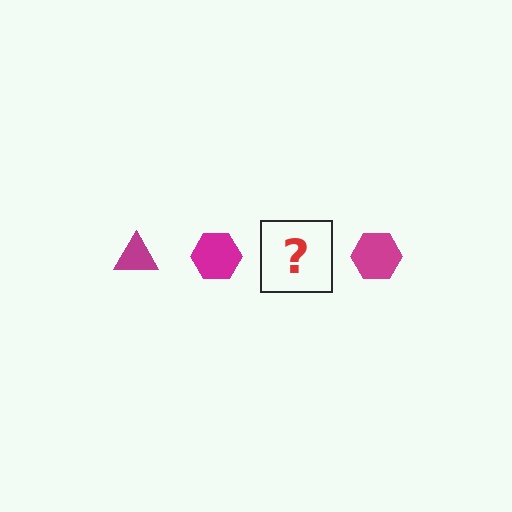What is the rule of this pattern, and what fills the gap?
The rule is that the pattern cycles through triangle, hexagon shapes in magenta. The gap should be filled with a magenta triangle.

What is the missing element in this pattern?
The missing element is a magenta triangle.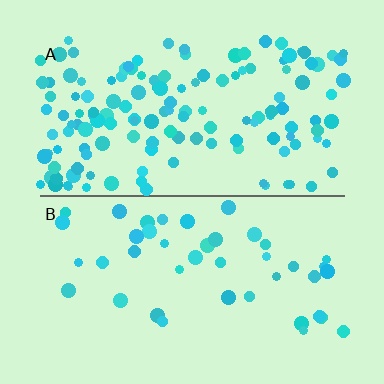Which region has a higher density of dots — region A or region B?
A (the top).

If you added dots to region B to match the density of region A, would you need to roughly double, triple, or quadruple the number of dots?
Approximately triple.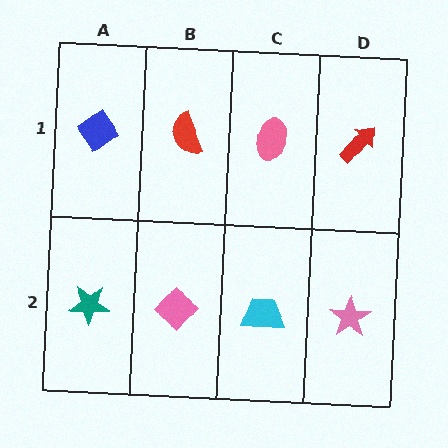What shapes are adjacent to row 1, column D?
A pink star (row 2, column D), a pink ellipse (row 1, column C).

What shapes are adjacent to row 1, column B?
A pink diamond (row 2, column B), a blue diamond (row 1, column A), a pink ellipse (row 1, column C).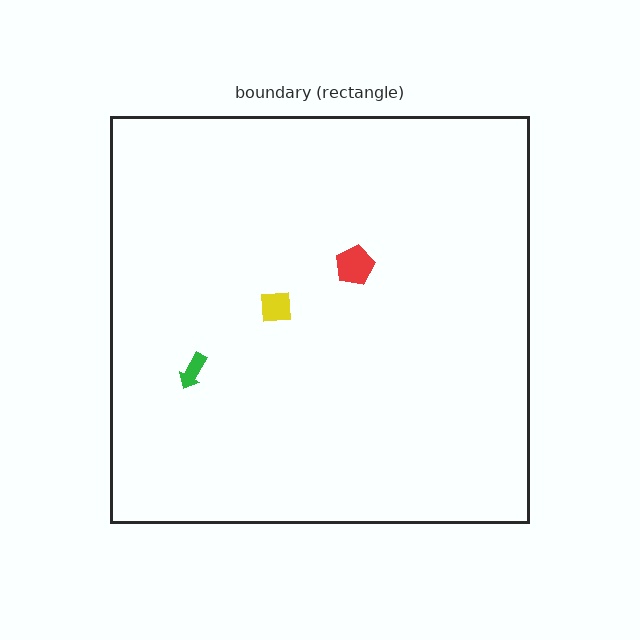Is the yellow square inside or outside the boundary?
Inside.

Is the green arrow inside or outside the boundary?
Inside.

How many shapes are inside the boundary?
3 inside, 0 outside.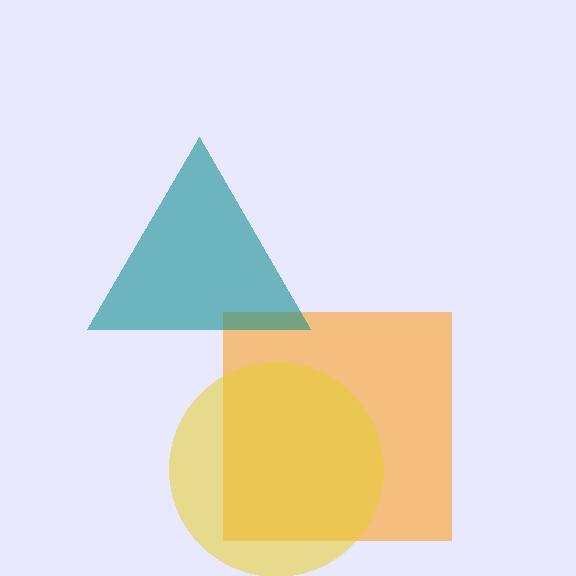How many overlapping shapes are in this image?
There are 3 overlapping shapes in the image.